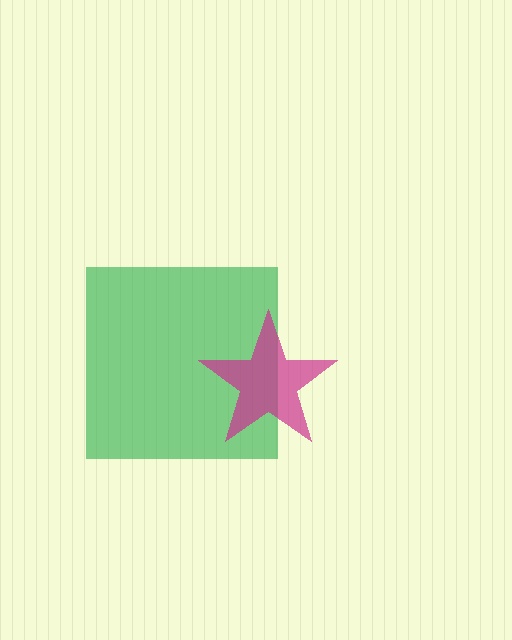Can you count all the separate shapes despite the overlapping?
Yes, there are 2 separate shapes.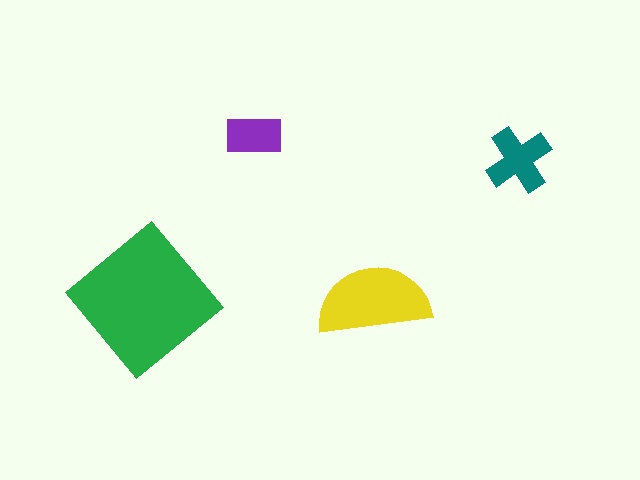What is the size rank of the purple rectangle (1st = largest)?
4th.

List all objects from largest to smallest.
The green diamond, the yellow semicircle, the teal cross, the purple rectangle.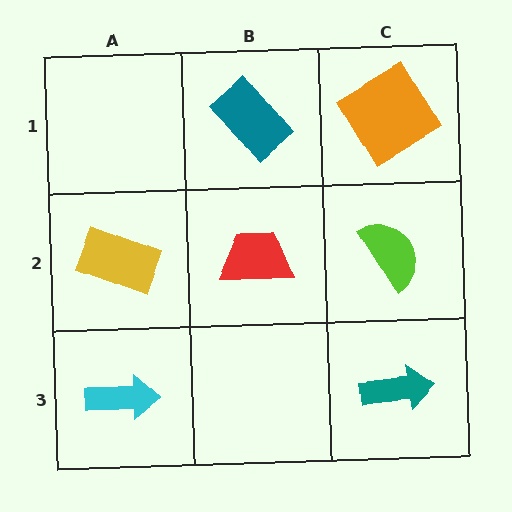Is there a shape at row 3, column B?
No, that cell is empty.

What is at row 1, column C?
An orange diamond.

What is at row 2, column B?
A red trapezoid.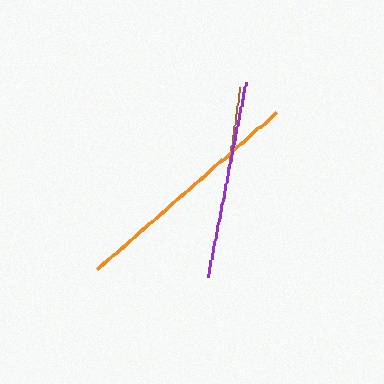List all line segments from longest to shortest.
From longest to shortest: orange, purple, brown.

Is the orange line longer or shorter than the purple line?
The orange line is longer than the purple line.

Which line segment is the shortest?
The brown line is the shortest at approximately 118 pixels.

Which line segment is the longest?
The orange line is the longest at approximately 239 pixels.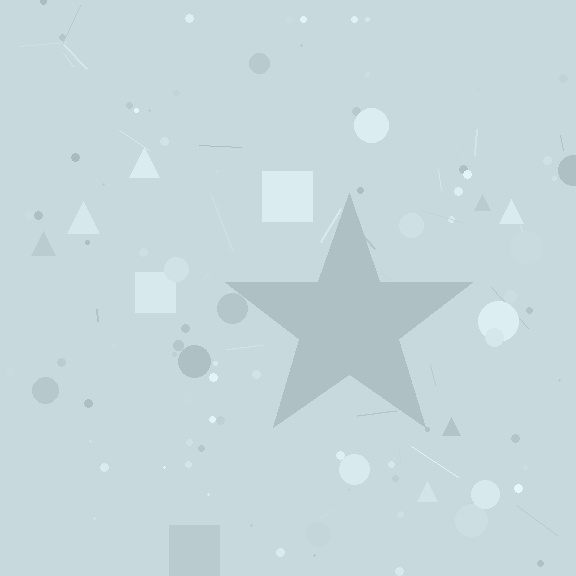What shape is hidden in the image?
A star is hidden in the image.